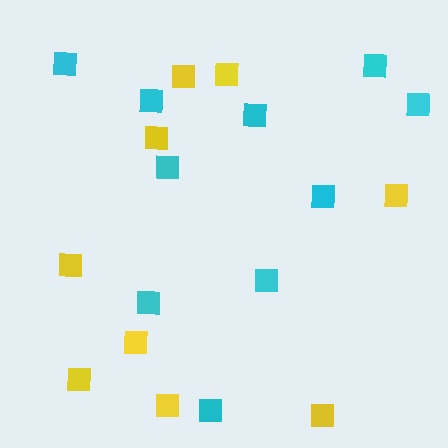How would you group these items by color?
There are 2 groups: one group of yellow squares (9) and one group of cyan squares (10).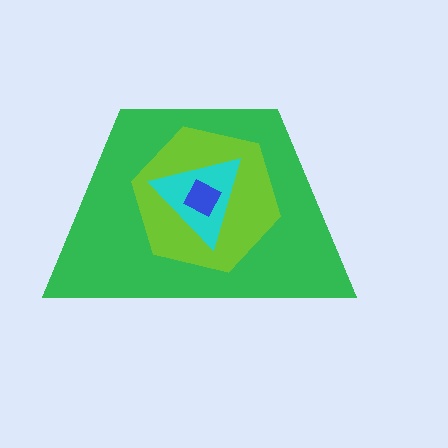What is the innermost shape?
The blue diamond.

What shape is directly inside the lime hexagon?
The cyan triangle.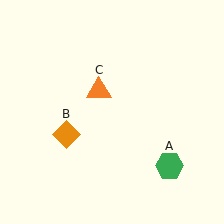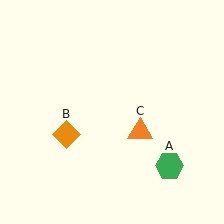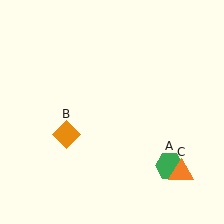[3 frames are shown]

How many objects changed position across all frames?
1 object changed position: orange triangle (object C).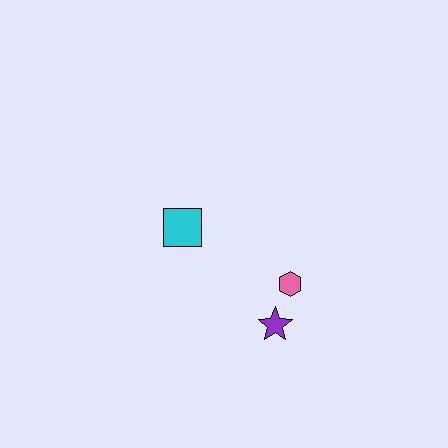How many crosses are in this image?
There are no crosses.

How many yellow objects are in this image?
There are no yellow objects.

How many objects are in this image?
There are 3 objects.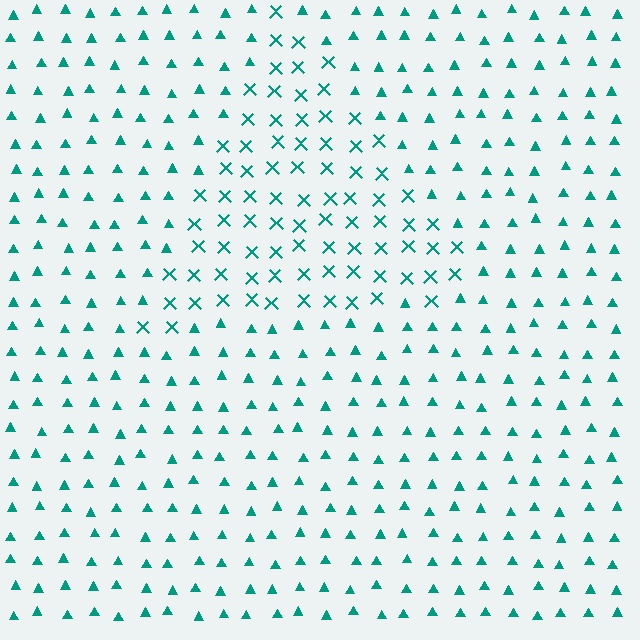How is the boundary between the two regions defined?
The boundary is defined by a change in element shape: X marks inside vs. triangles outside. All elements share the same color and spacing.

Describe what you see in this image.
The image is filled with small teal elements arranged in a uniform grid. A triangle-shaped region contains X marks, while the surrounding area contains triangles. The boundary is defined purely by the change in element shape.